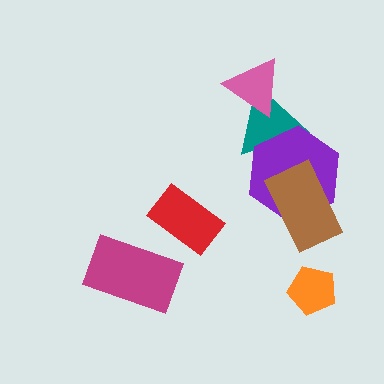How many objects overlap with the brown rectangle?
1 object overlaps with the brown rectangle.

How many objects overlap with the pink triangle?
1 object overlaps with the pink triangle.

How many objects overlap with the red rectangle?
0 objects overlap with the red rectangle.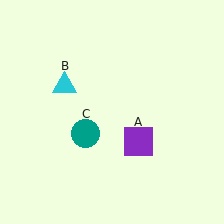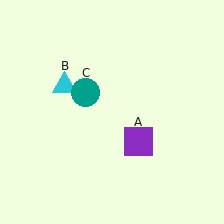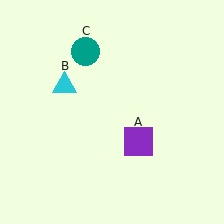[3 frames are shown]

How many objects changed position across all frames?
1 object changed position: teal circle (object C).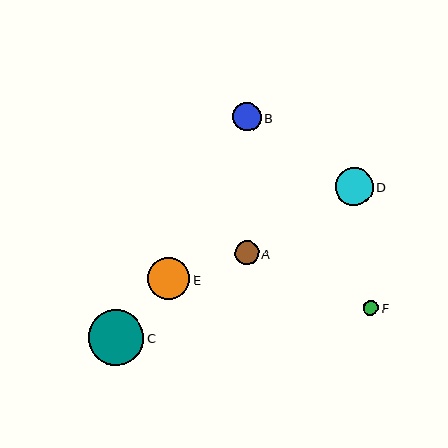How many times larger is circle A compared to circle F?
Circle A is approximately 1.5 times the size of circle F.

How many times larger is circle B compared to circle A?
Circle B is approximately 1.2 times the size of circle A.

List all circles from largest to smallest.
From largest to smallest: C, E, D, B, A, F.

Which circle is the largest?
Circle C is the largest with a size of approximately 56 pixels.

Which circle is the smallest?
Circle F is the smallest with a size of approximately 15 pixels.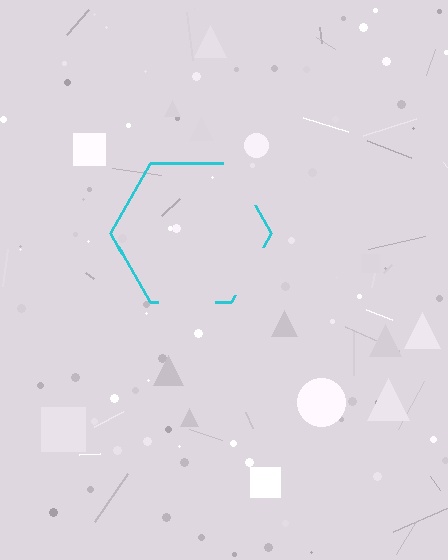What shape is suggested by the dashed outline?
The dashed outline suggests a hexagon.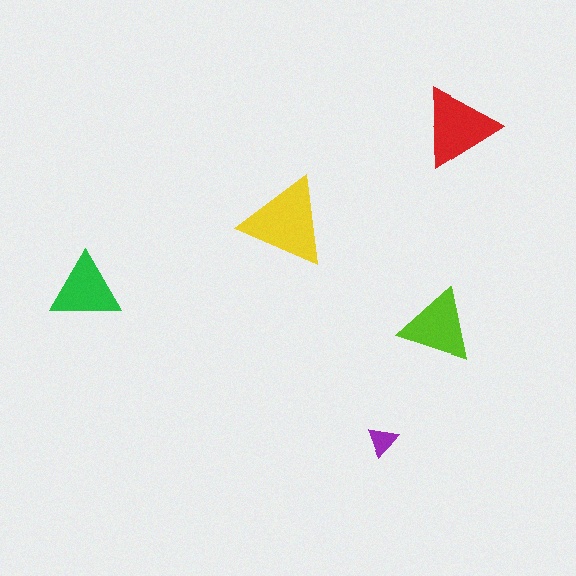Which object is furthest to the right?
The red triangle is rightmost.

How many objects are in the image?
There are 5 objects in the image.